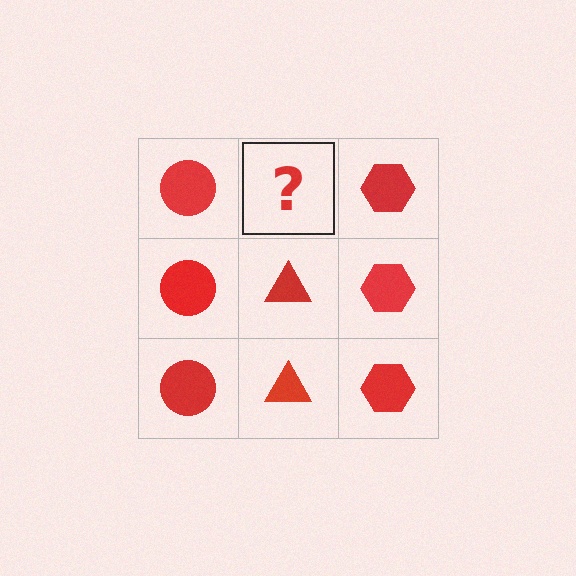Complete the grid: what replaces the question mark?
The question mark should be replaced with a red triangle.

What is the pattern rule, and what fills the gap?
The rule is that each column has a consistent shape. The gap should be filled with a red triangle.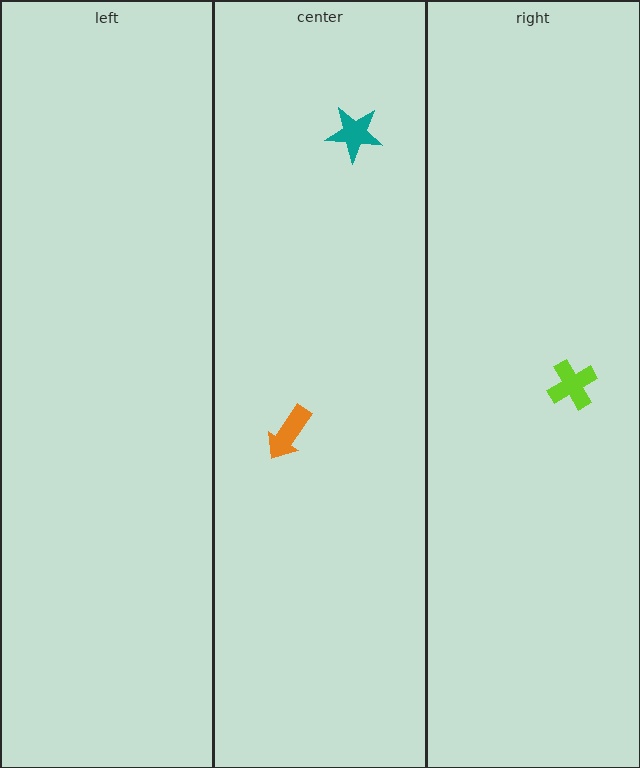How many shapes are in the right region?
1.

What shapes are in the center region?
The teal star, the orange arrow.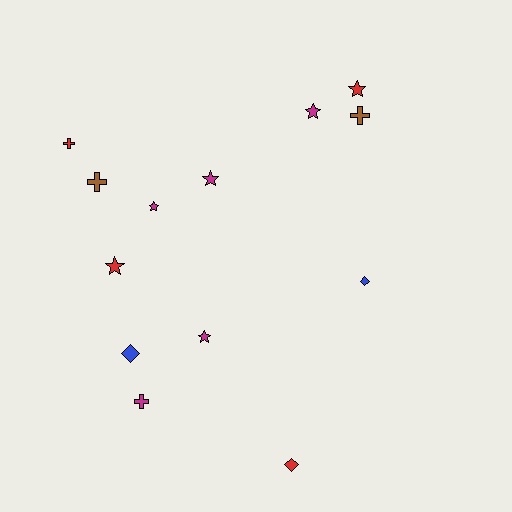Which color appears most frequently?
Magenta, with 5 objects.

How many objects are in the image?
There are 13 objects.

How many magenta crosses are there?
There is 1 magenta cross.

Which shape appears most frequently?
Star, with 6 objects.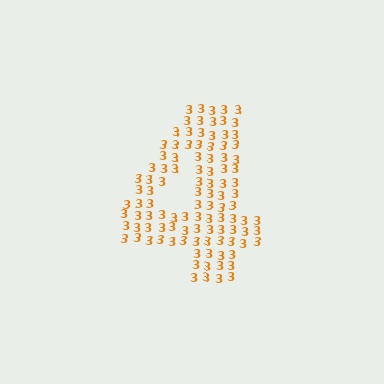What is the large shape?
The large shape is the digit 4.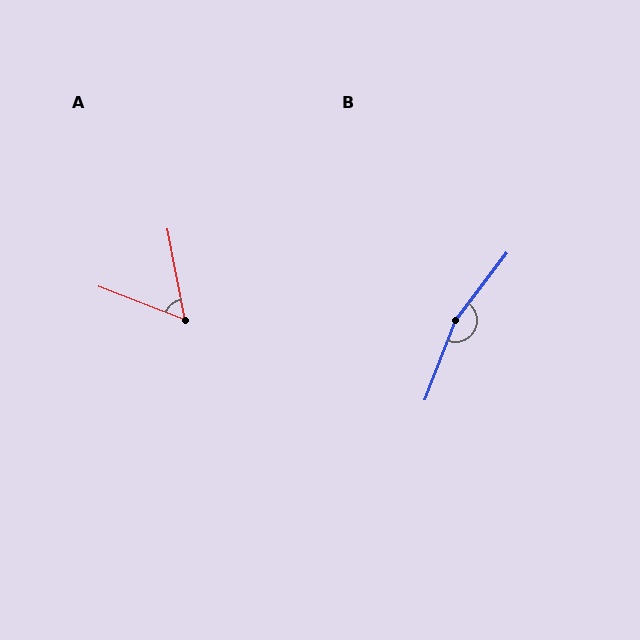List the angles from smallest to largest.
A (58°), B (164°).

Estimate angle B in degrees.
Approximately 164 degrees.